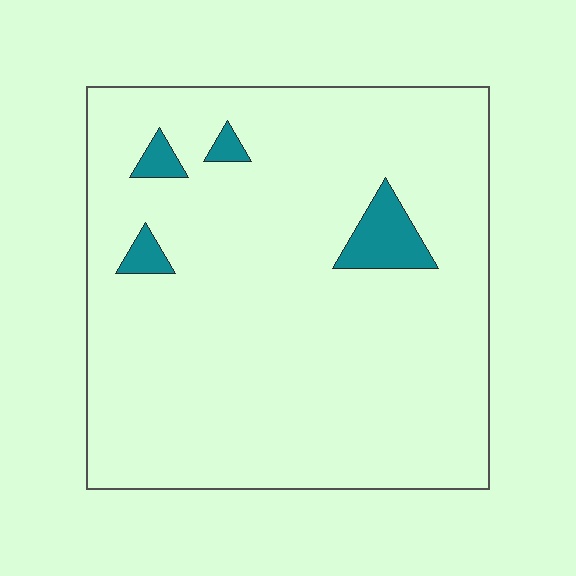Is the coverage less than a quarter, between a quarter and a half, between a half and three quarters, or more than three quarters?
Less than a quarter.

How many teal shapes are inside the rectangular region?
4.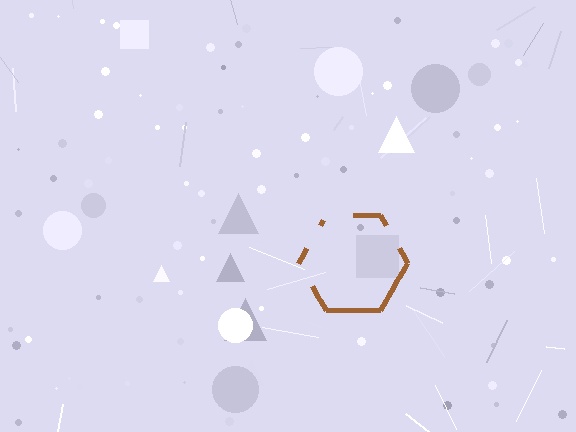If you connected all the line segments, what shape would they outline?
They would outline a hexagon.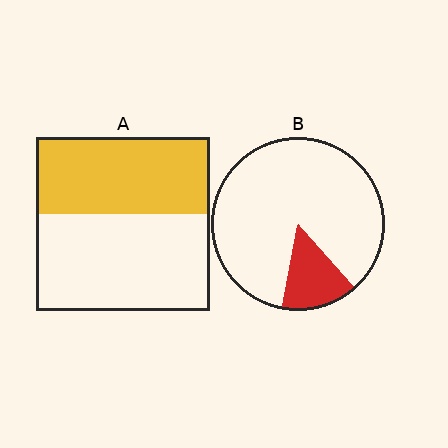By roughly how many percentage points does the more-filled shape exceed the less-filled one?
By roughly 30 percentage points (A over B).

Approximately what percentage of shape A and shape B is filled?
A is approximately 45% and B is approximately 15%.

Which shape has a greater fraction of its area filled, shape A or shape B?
Shape A.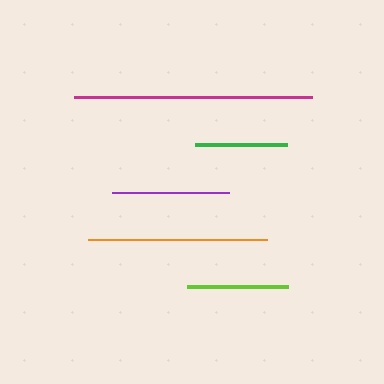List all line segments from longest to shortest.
From longest to shortest: magenta, orange, purple, lime, green.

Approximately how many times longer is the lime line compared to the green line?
The lime line is approximately 1.1 times the length of the green line.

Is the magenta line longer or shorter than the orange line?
The magenta line is longer than the orange line.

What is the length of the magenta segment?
The magenta segment is approximately 238 pixels long.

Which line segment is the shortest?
The green line is the shortest at approximately 92 pixels.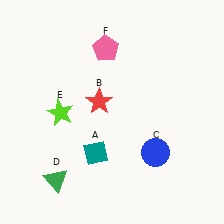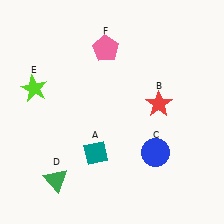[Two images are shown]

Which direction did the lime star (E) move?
The lime star (E) moved left.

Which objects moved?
The objects that moved are: the red star (B), the lime star (E).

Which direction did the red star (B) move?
The red star (B) moved right.